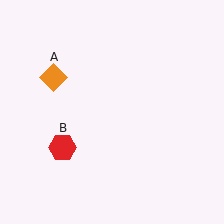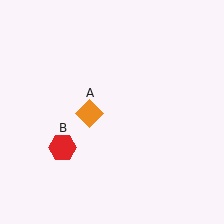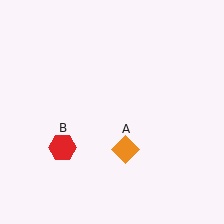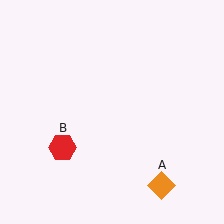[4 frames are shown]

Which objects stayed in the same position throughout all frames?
Red hexagon (object B) remained stationary.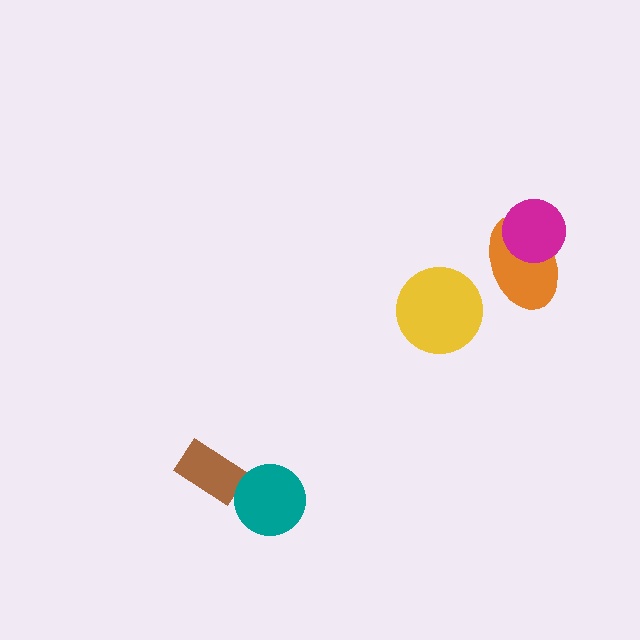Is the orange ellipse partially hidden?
Yes, it is partially covered by another shape.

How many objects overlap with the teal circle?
0 objects overlap with the teal circle.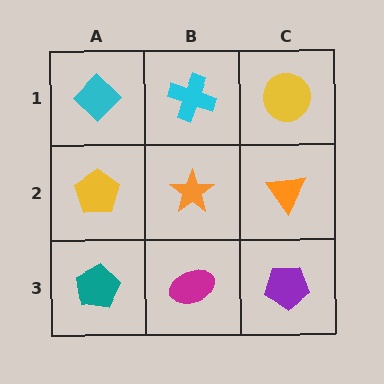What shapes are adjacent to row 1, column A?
A yellow pentagon (row 2, column A), a cyan cross (row 1, column B).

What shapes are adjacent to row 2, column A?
A cyan diamond (row 1, column A), a teal pentagon (row 3, column A), an orange star (row 2, column B).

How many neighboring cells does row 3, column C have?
2.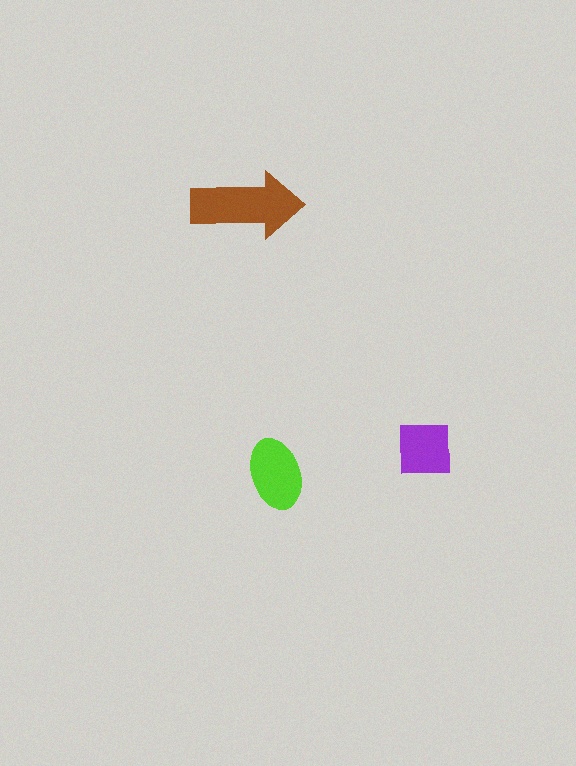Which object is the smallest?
The purple square.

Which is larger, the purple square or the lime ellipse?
The lime ellipse.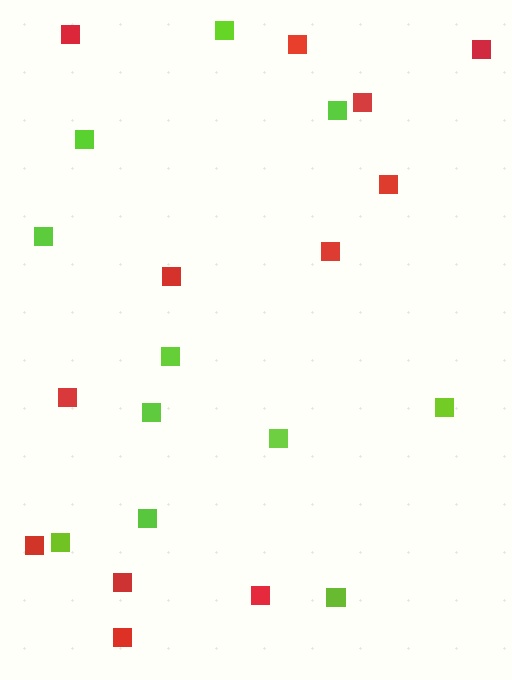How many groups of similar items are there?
There are 2 groups: one group of red squares (12) and one group of lime squares (11).